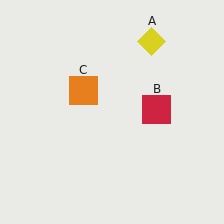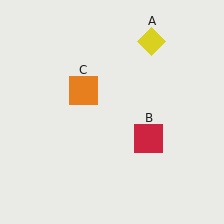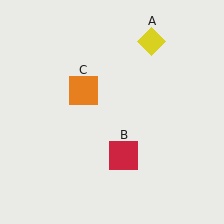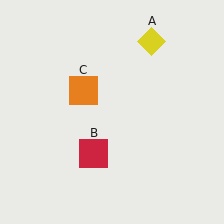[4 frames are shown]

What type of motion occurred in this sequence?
The red square (object B) rotated clockwise around the center of the scene.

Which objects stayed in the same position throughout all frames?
Yellow diamond (object A) and orange square (object C) remained stationary.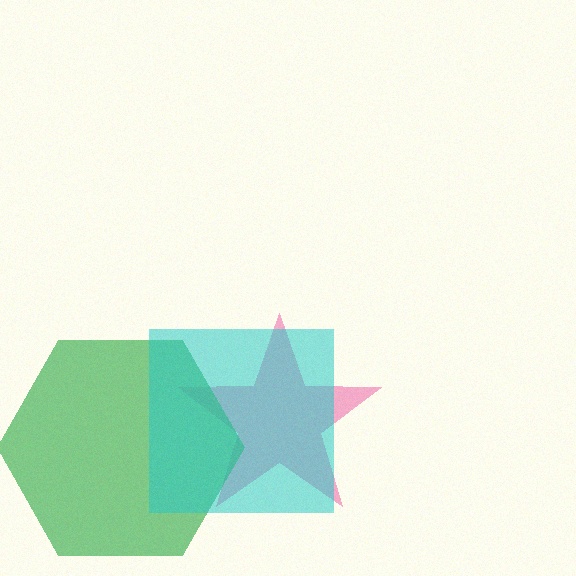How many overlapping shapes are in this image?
There are 3 overlapping shapes in the image.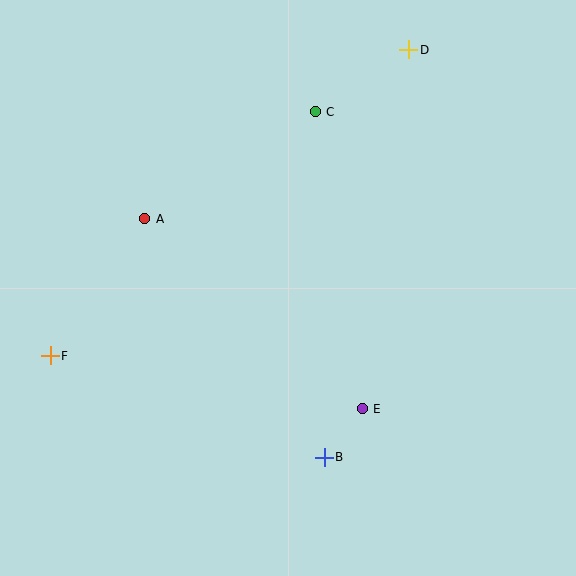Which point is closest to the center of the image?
Point E at (362, 409) is closest to the center.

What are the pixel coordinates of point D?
Point D is at (409, 50).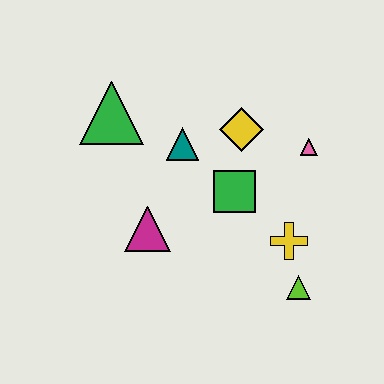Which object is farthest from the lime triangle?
The green triangle is farthest from the lime triangle.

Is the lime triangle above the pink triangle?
No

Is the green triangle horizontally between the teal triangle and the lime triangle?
No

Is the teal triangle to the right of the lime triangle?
No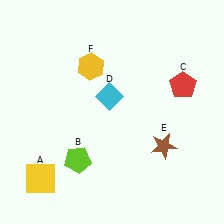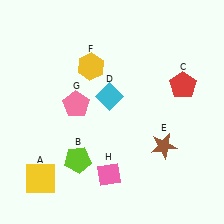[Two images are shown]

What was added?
A pink pentagon (G), a pink diamond (H) were added in Image 2.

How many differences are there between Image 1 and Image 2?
There are 2 differences between the two images.